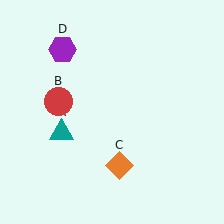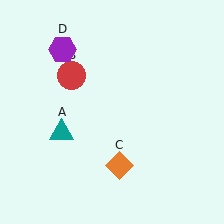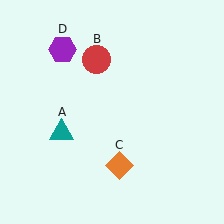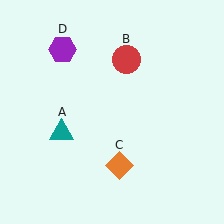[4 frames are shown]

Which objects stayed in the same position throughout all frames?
Teal triangle (object A) and orange diamond (object C) and purple hexagon (object D) remained stationary.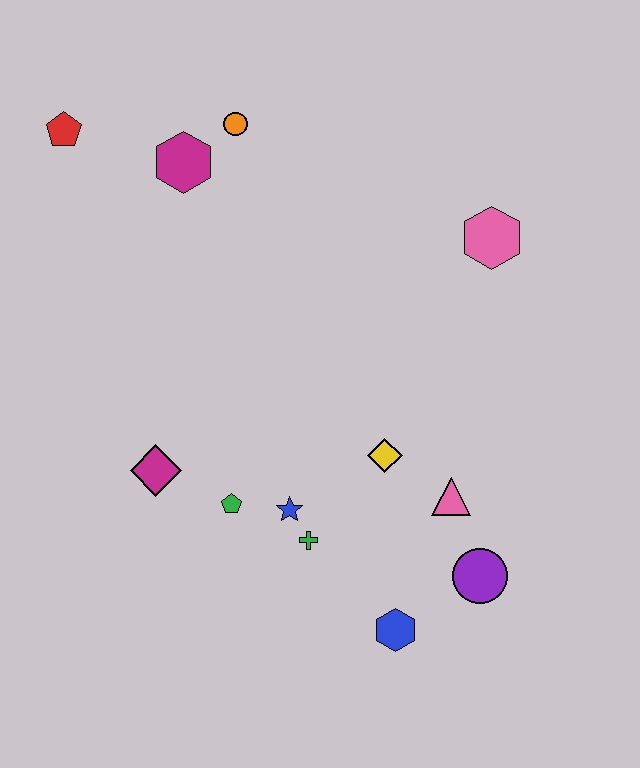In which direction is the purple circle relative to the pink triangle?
The purple circle is below the pink triangle.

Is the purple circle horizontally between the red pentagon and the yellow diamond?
No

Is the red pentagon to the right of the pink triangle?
No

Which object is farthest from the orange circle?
The blue hexagon is farthest from the orange circle.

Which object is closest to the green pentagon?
The blue star is closest to the green pentagon.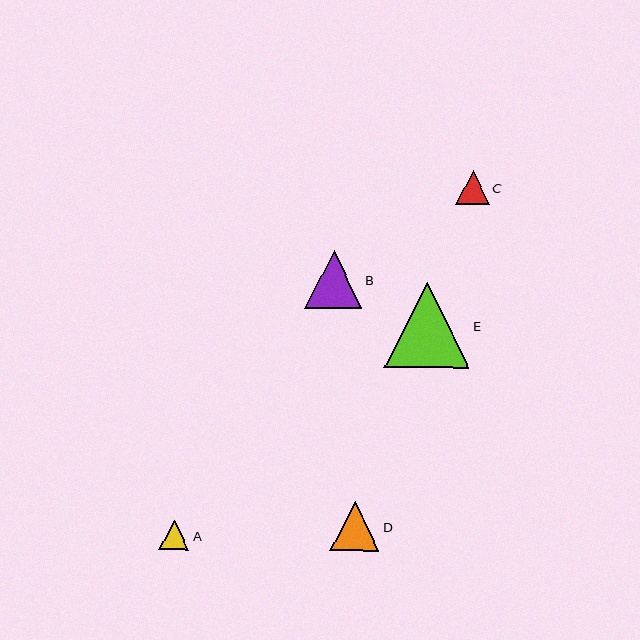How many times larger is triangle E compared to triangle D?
Triangle E is approximately 1.8 times the size of triangle D.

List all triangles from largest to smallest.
From largest to smallest: E, B, D, C, A.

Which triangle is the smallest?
Triangle A is the smallest with a size of approximately 30 pixels.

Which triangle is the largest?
Triangle E is the largest with a size of approximately 86 pixels.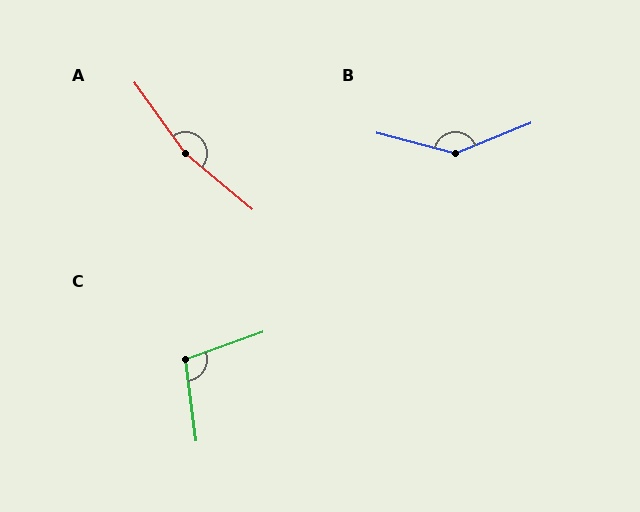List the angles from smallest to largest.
C (102°), B (143°), A (165°).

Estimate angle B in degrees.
Approximately 143 degrees.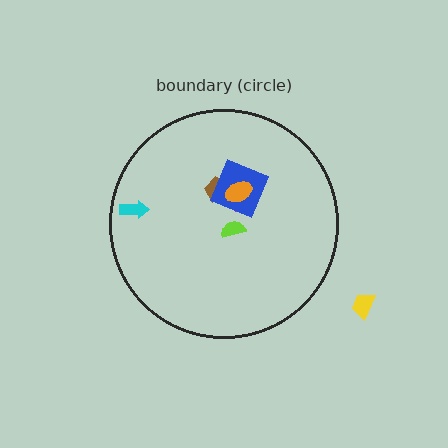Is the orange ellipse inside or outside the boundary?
Inside.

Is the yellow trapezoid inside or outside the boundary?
Outside.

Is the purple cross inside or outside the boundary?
Inside.